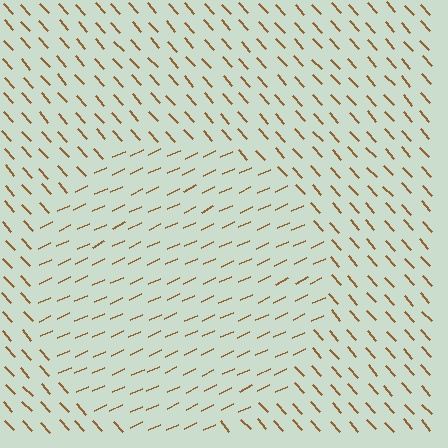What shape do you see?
I see a circle.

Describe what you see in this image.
The image is filled with small brown line segments. A circle region in the image has lines oriented differently from the surrounding lines, creating a visible texture boundary.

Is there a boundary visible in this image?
Yes, there is a texture boundary formed by a change in line orientation.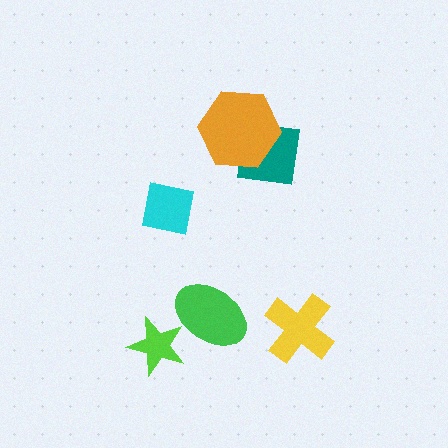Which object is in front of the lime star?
The green ellipse is in front of the lime star.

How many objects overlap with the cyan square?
0 objects overlap with the cyan square.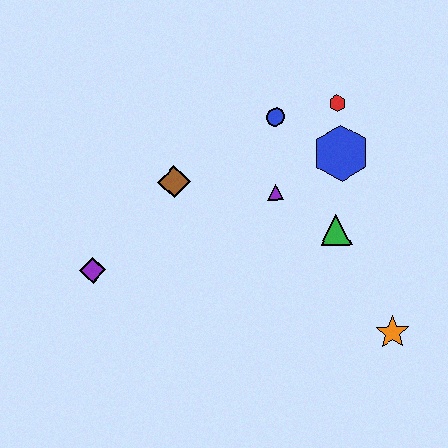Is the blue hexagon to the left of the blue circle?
No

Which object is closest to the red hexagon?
The blue hexagon is closest to the red hexagon.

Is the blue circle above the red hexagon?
No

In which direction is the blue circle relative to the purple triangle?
The blue circle is above the purple triangle.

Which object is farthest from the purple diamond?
The orange star is farthest from the purple diamond.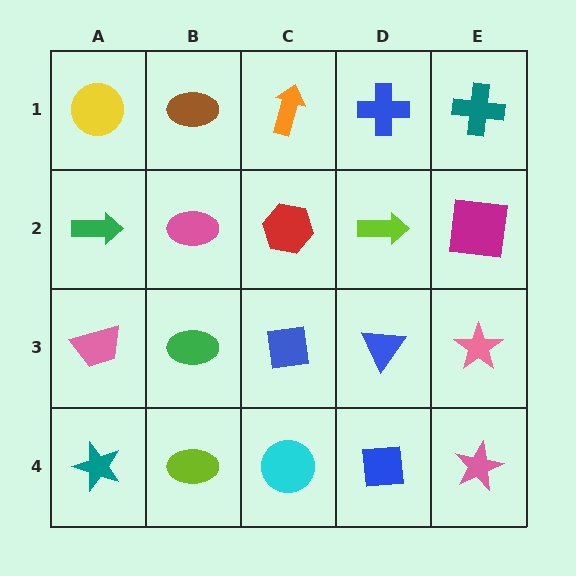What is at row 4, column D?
A blue square.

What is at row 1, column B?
A brown ellipse.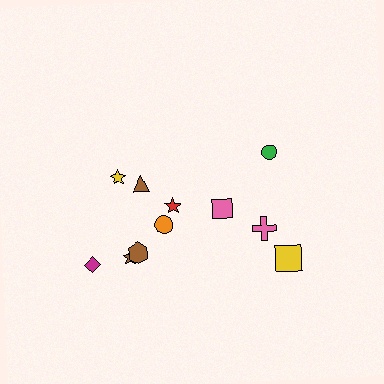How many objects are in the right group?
There are 4 objects.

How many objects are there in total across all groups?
There are 11 objects.